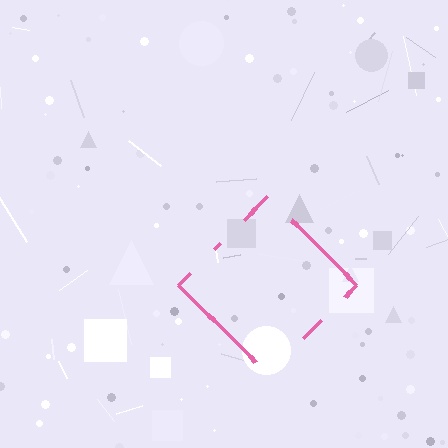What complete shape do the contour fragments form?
The contour fragments form a diamond.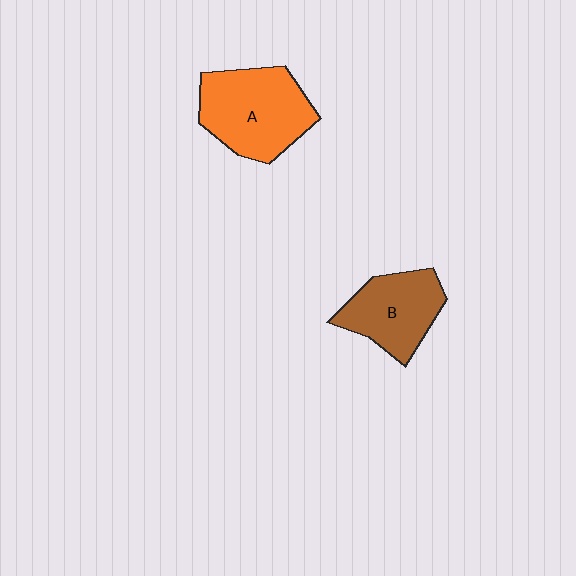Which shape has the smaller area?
Shape B (brown).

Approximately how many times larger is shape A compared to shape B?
Approximately 1.3 times.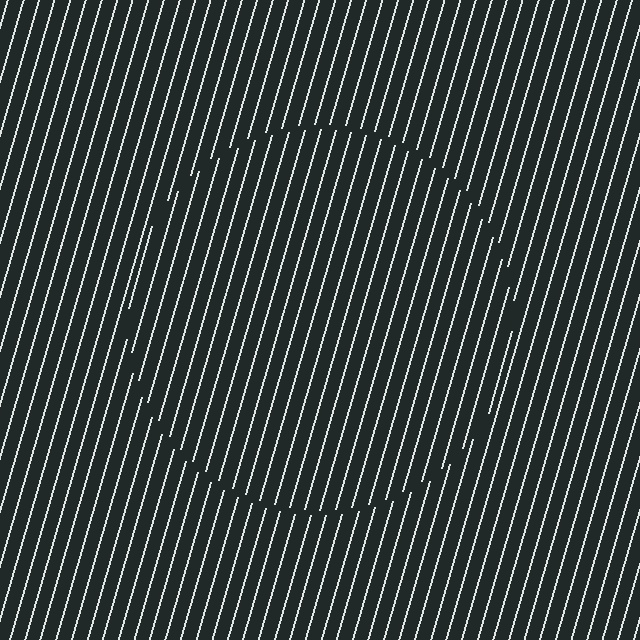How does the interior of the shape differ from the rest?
The interior of the shape contains the same grating, shifted by half a period — the contour is defined by the phase discontinuity where line-ends from the inner and outer gratings abut.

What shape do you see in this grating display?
An illusory circle. The interior of the shape contains the same grating, shifted by half a period — the contour is defined by the phase discontinuity where line-ends from the inner and outer gratings abut.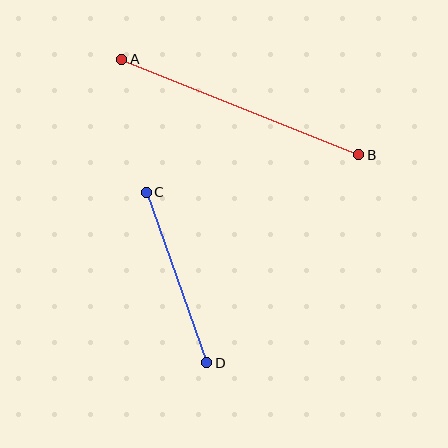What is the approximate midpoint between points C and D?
The midpoint is at approximately (177, 277) pixels.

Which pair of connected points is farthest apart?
Points A and B are farthest apart.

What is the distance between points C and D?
The distance is approximately 181 pixels.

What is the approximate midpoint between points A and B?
The midpoint is at approximately (240, 107) pixels.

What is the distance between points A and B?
The distance is approximately 256 pixels.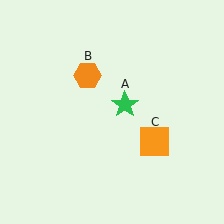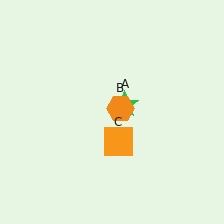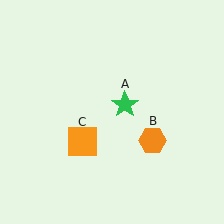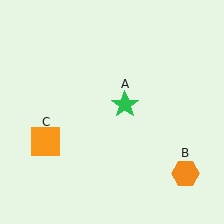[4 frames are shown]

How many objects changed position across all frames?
2 objects changed position: orange hexagon (object B), orange square (object C).